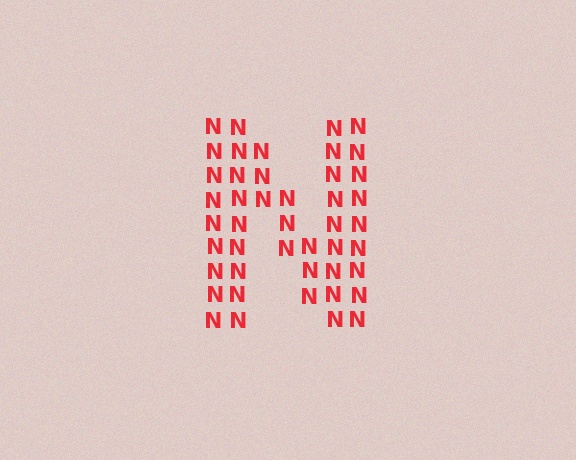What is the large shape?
The large shape is the letter N.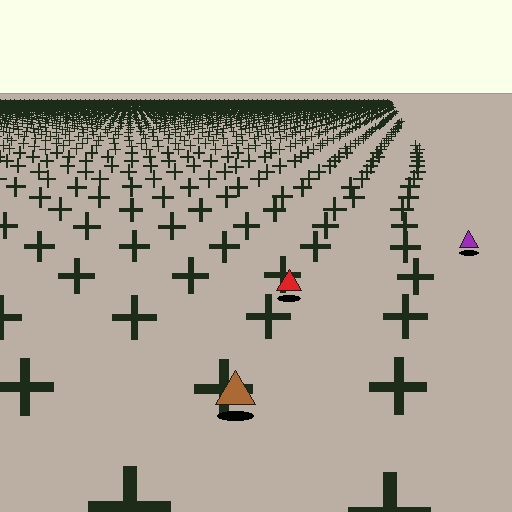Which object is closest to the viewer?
The brown triangle is closest. The texture marks near it are larger and more spread out.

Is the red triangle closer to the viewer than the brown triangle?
No. The brown triangle is closer — you can tell from the texture gradient: the ground texture is coarser near it.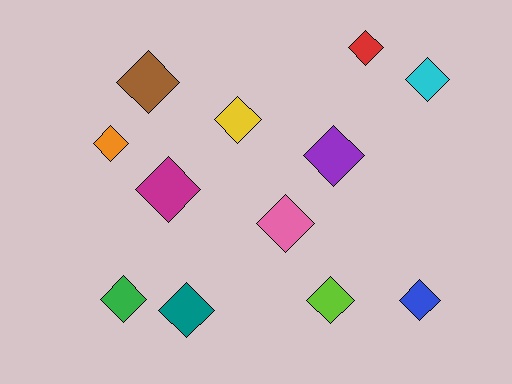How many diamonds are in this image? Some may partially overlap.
There are 12 diamonds.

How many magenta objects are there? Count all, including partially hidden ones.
There is 1 magenta object.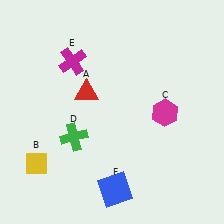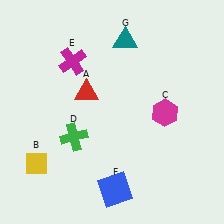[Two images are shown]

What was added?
A teal triangle (G) was added in Image 2.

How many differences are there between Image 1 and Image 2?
There is 1 difference between the two images.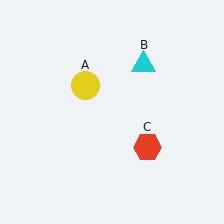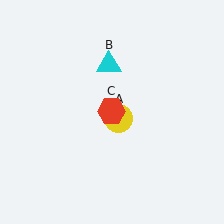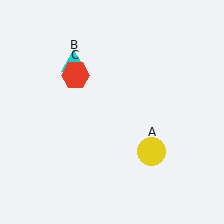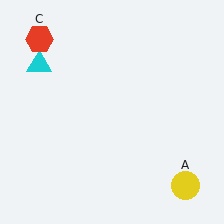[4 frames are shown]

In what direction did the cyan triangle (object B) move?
The cyan triangle (object B) moved left.